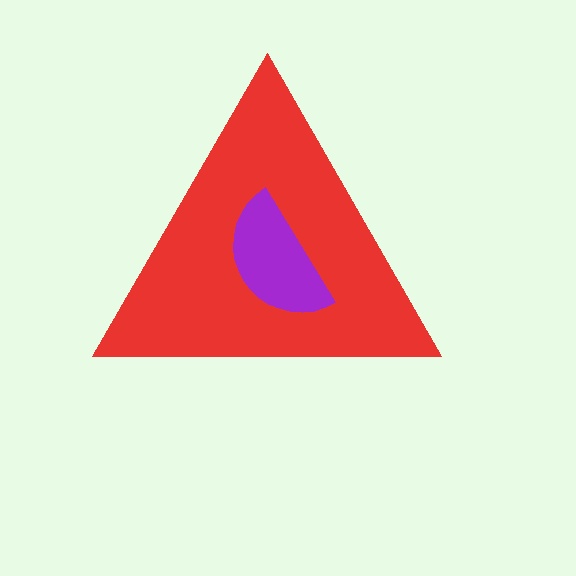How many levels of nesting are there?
2.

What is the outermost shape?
The red triangle.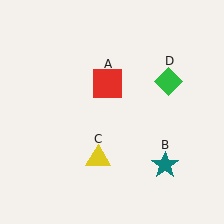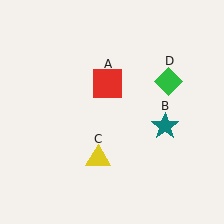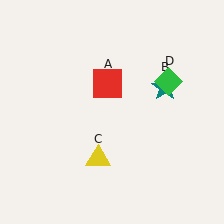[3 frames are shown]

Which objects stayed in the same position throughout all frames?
Red square (object A) and yellow triangle (object C) and green diamond (object D) remained stationary.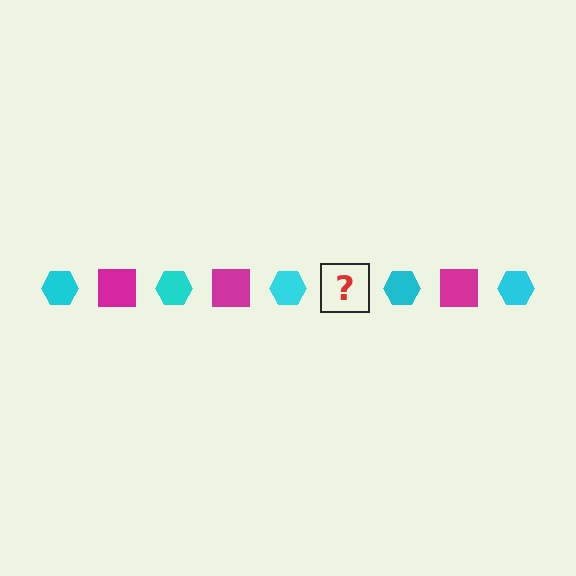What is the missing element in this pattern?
The missing element is a magenta square.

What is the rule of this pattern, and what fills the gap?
The rule is that the pattern alternates between cyan hexagon and magenta square. The gap should be filled with a magenta square.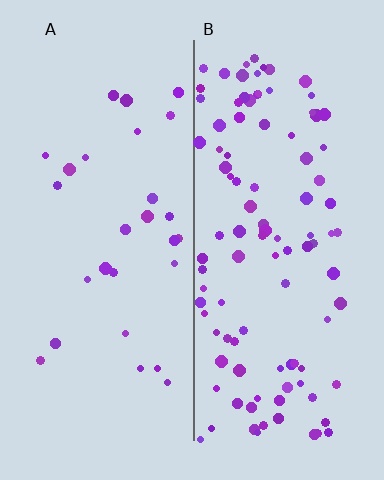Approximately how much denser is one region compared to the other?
Approximately 3.7× — region B over region A.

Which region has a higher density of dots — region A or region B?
B (the right).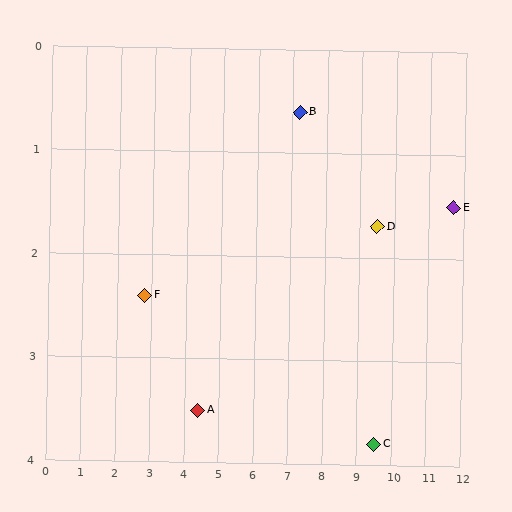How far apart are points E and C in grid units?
Points E and C are about 3.2 grid units apart.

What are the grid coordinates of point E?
Point E is at approximately (11.7, 1.5).